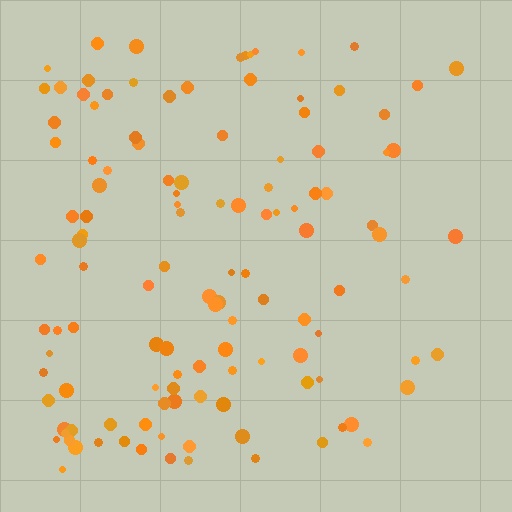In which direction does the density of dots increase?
From right to left, with the left side densest.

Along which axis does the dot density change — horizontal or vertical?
Horizontal.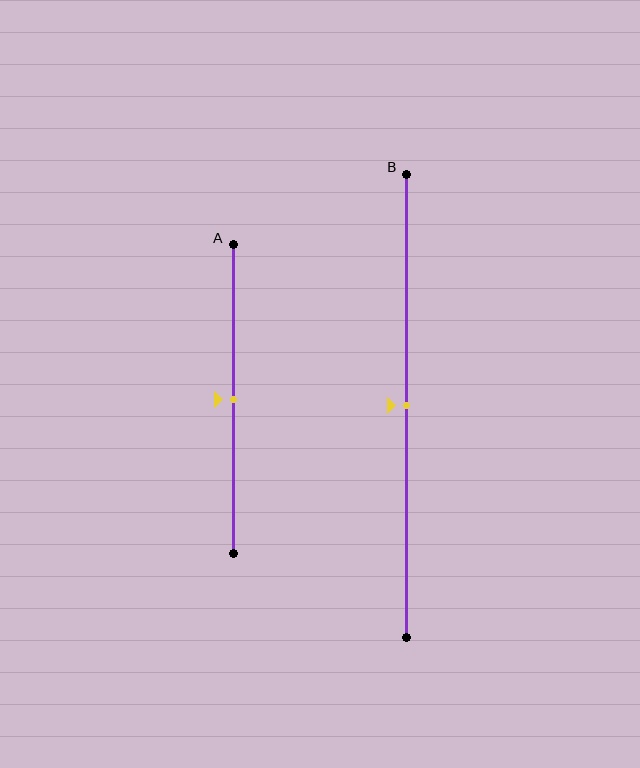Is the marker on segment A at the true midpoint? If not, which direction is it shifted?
Yes, the marker on segment A is at the true midpoint.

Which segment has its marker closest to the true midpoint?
Segment A has its marker closest to the true midpoint.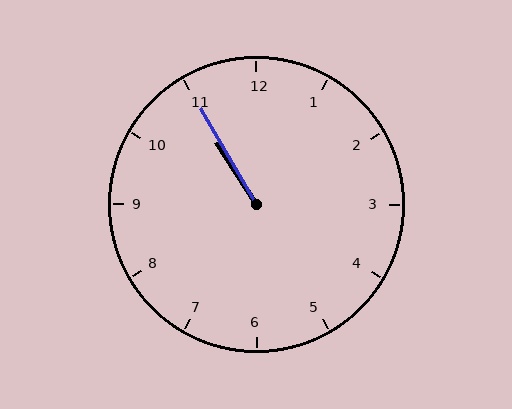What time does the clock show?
10:55.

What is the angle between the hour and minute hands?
Approximately 2 degrees.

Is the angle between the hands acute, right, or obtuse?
It is acute.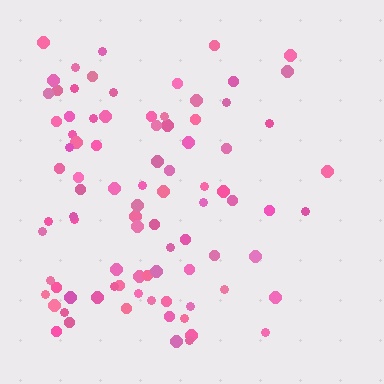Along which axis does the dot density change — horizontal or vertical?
Horizontal.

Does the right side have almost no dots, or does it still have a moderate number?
Still a moderate number, just noticeably fewer than the left.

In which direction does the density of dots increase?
From right to left, with the left side densest.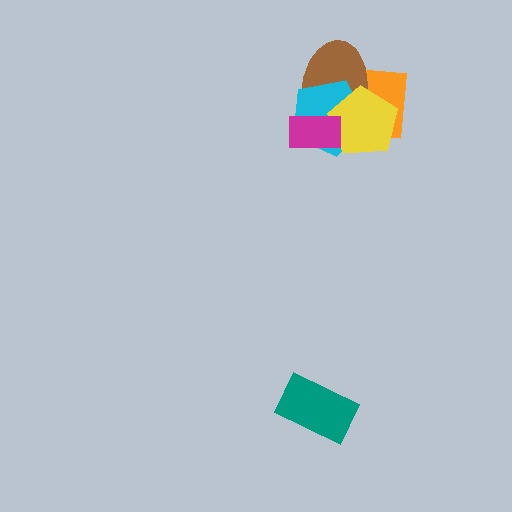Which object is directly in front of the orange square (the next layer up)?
The brown ellipse is directly in front of the orange square.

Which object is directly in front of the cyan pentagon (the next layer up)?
The yellow pentagon is directly in front of the cyan pentagon.